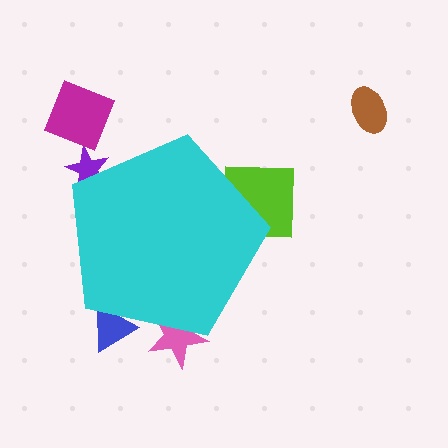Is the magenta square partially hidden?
No, the magenta square is fully visible.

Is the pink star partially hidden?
Yes, the pink star is partially hidden behind the cyan pentagon.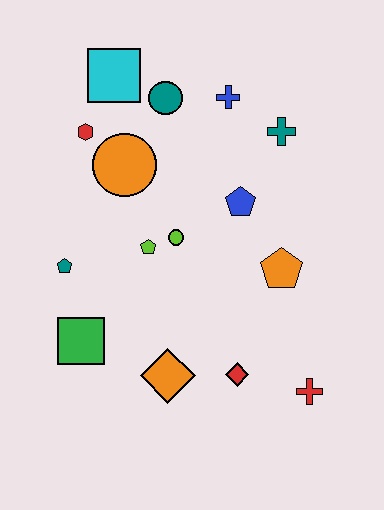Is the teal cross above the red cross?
Yes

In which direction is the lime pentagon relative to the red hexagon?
The lime pentagon is below the red hexagon.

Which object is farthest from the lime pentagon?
The red cross is farthest from the lime pentagon.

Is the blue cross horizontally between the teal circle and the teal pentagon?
No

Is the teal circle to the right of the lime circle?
No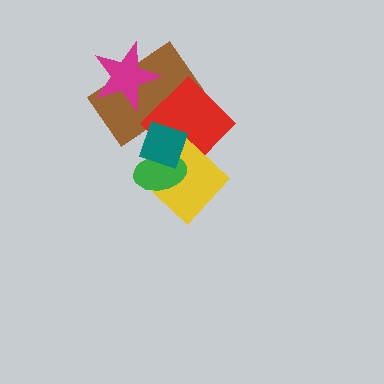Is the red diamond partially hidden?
Yes, it is partially covered by another shape.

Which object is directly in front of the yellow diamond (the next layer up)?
The green ellipse is directly in front of the yellow diamond.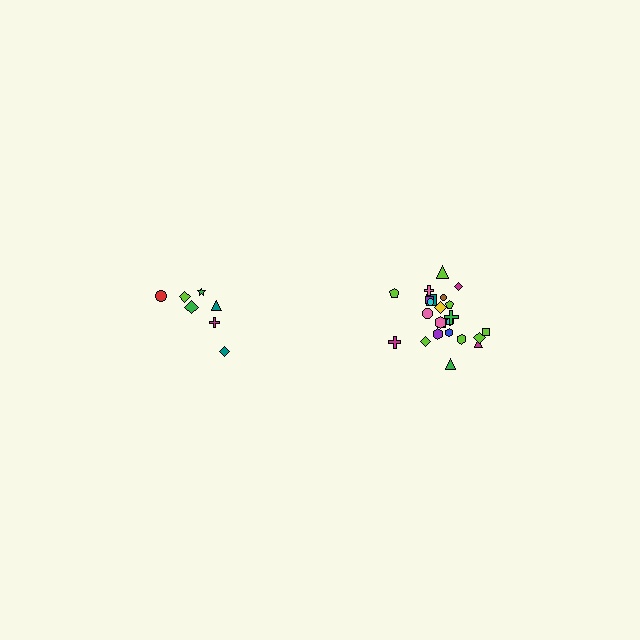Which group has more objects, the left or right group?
The right group.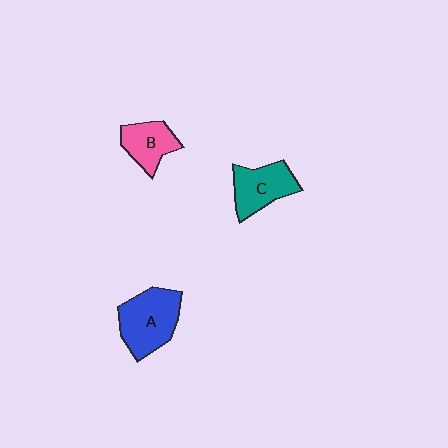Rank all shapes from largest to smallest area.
From largest to smallest: A (blue), C (teal), B (pink).